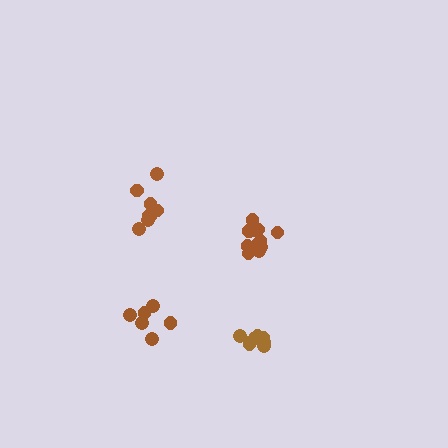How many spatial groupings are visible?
There are 4 spatial groupings.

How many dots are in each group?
Group 1: 8 dots, Group 2: 10 dots, Group 3: 6 dots, Group 4: 12 dots (36 total).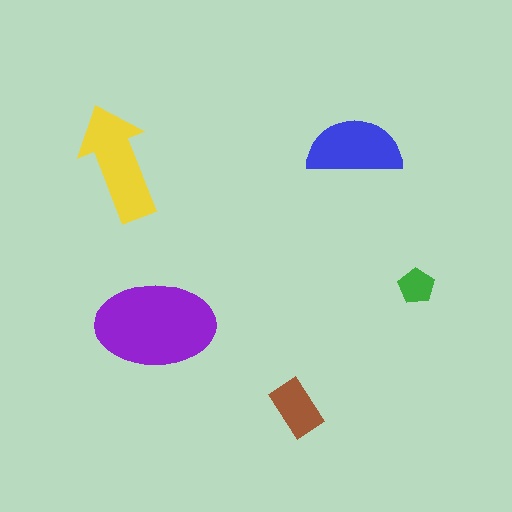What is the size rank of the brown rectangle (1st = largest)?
4th.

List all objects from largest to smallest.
The purple ellipse, the yellow arrow, the blue semicircle, the brown rectangle, the green pentagon.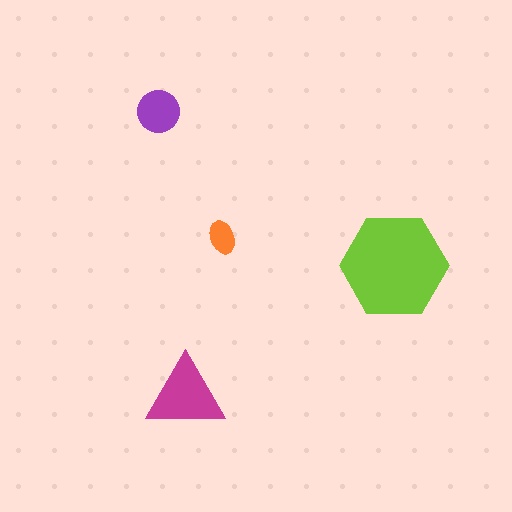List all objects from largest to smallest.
The lime hexagon, the magenta triangle, the purple circle, the orange ellipse.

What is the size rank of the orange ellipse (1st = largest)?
4th.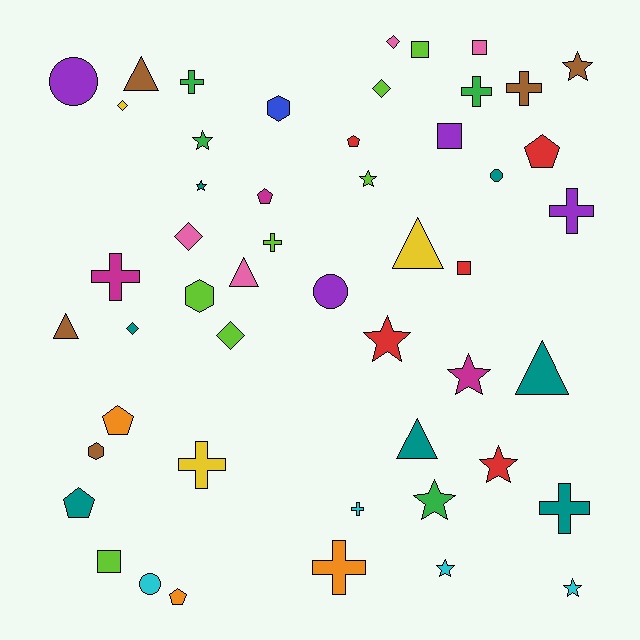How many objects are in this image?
There are 50 objects.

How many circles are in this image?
There are 4 circles.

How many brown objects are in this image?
There are 5 brown objects.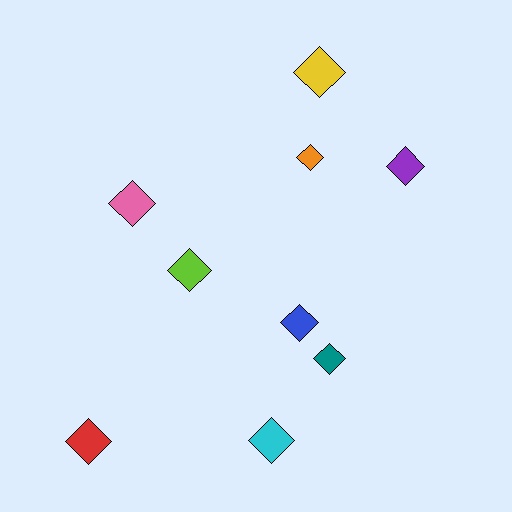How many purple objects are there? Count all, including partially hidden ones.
There is 1 purple object.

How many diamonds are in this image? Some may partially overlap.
There are 9 diamonds.